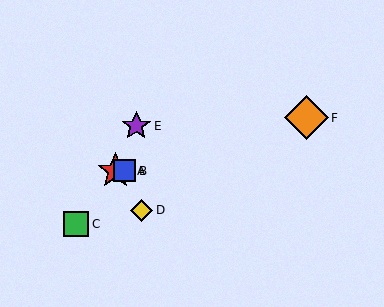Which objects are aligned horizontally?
Objects A, B are aligned horizontally.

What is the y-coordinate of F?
Object F is at y≈118.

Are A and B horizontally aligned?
Yes, both are at y≈171.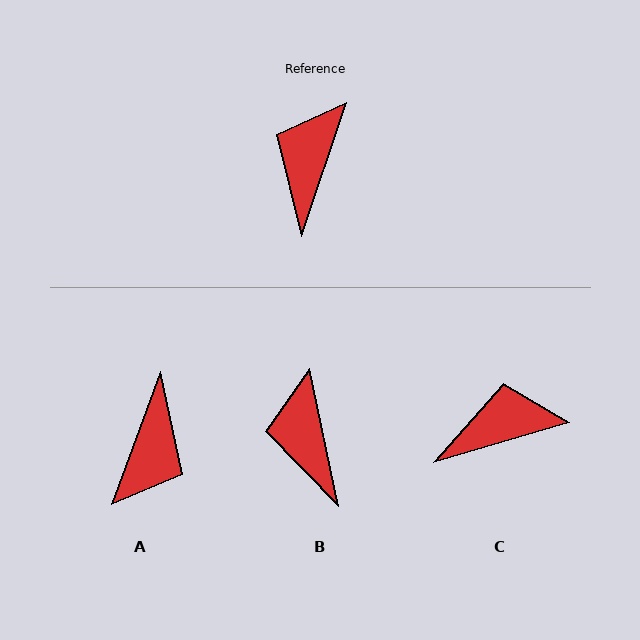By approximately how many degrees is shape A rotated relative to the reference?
Approximately 179 degrees counter-clockwise.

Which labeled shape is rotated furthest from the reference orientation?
A, about 179 degrees away.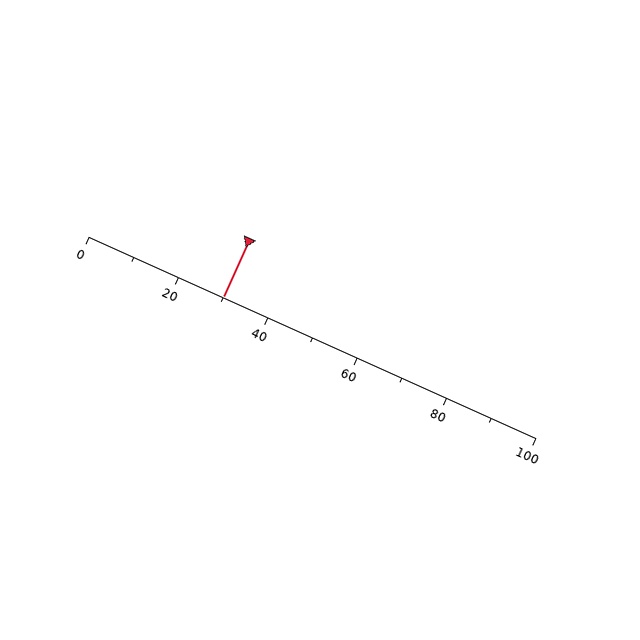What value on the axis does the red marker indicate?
The marker indicates approximately 30.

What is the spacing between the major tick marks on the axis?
The major ticks are spaced 20 apart.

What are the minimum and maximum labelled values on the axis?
The axis runs from 0 to 100.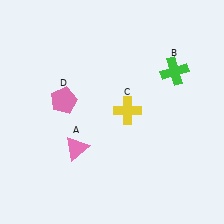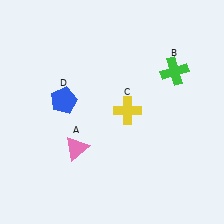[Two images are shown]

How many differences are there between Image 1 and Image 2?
There is 1 difference between the two images.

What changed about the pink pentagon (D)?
In Image 1, D is pink. In Image 2, it changed to blue.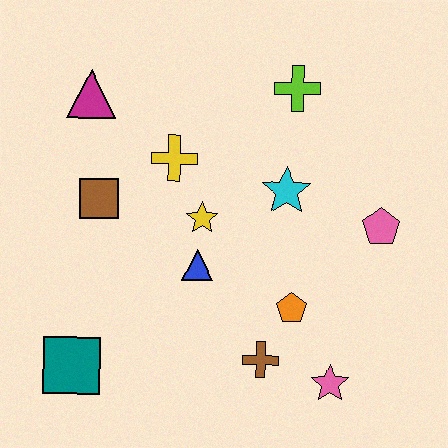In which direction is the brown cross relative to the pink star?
The brown cross is to the left of the pink star.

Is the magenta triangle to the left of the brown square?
Yes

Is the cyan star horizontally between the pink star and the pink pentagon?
No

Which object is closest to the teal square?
The blue triangle is closest to the teal square.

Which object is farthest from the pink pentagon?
The teal square is farthest from the pink pentagon.